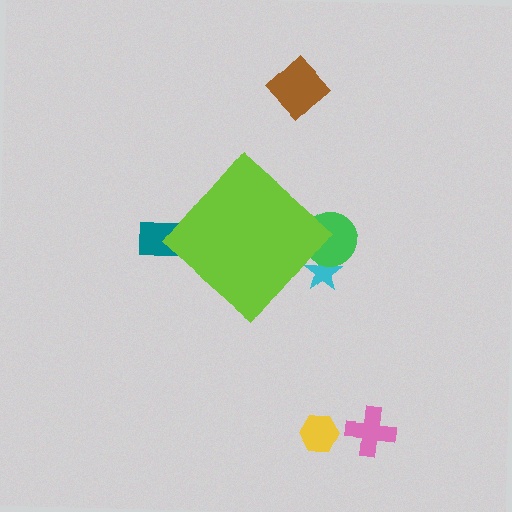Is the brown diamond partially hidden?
No, the brown diamond is fully visible.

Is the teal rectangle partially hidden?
Yes, the teal rectangle is partially hidden behind the lime diamond.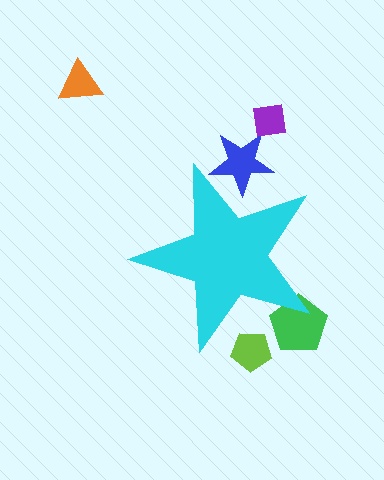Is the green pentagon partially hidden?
Yes, the green pentagon is partially hidden behind the cyan star.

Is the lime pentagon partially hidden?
Yes, the lime pentagon is partially hidden behind the cyan star.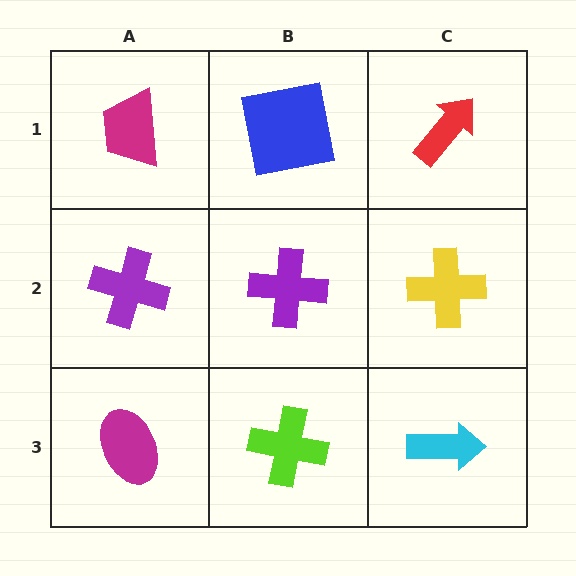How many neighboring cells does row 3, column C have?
2.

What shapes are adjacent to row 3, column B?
A purple cross (row 2, column B), a magenta ellipse (row 3, column A), a cyan arrow (row 3, column C).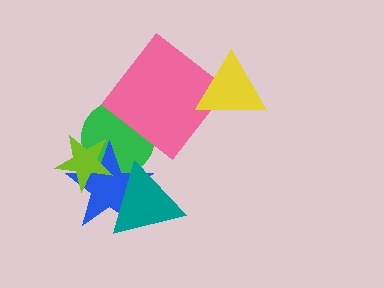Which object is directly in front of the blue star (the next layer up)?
The teal triangle is directly in front of the blue star.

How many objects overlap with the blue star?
3 objects overlap with the blue star.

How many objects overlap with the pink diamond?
2 objects overlap with the pink diamond.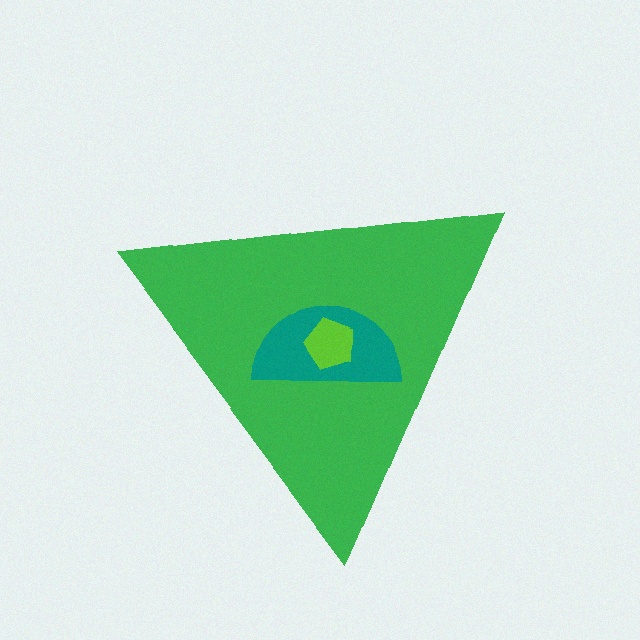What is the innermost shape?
The lime pentagon.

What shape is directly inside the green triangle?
The teal semicircle.